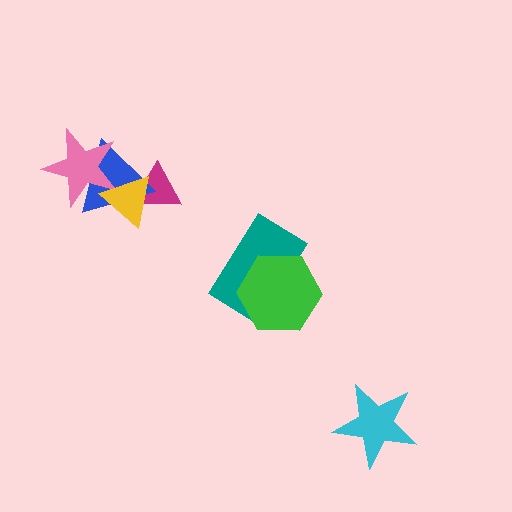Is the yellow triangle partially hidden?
No, no other shape covers it.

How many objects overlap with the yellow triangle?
3 objects overlap with the yellow triangle.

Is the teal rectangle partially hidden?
Yes, it is partially covered by another shape.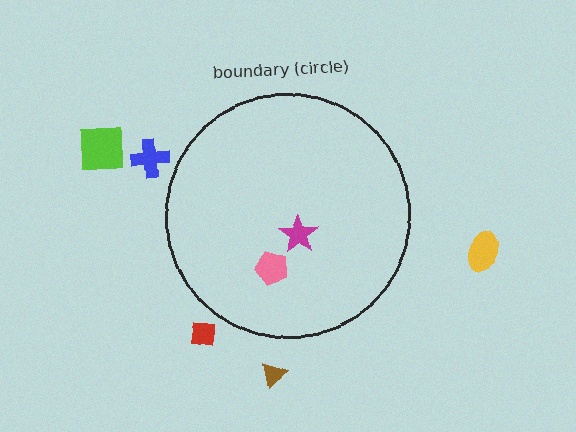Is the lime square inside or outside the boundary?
Outside.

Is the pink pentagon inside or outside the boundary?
Inside.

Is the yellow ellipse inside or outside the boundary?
Outside.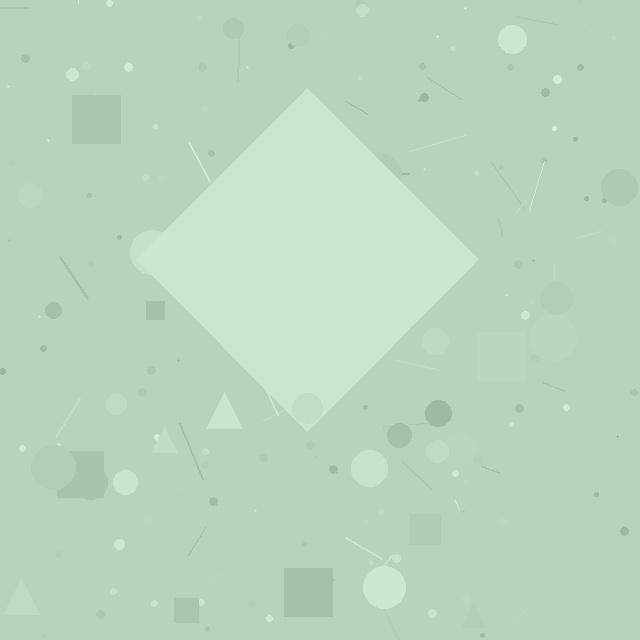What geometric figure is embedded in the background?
A diamond is embedded in the background.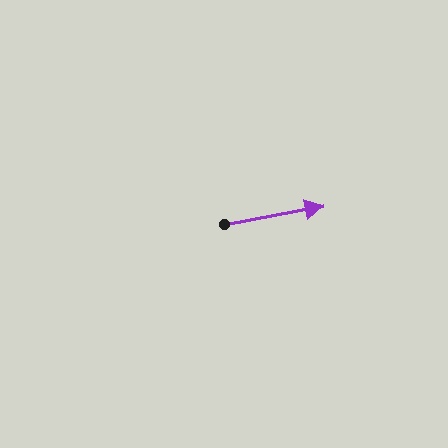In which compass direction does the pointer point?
East.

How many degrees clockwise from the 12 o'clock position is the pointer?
Approximately 80 degrees.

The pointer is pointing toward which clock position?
Roughly 3 o'clock.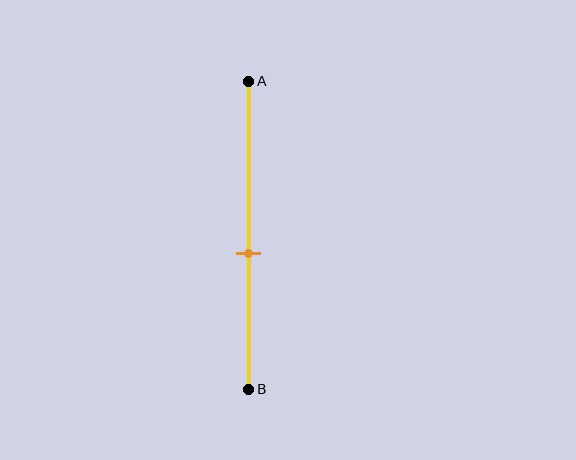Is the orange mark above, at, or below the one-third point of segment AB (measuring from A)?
The orange mark is below the one-third point of segment AB.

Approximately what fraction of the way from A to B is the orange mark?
The orange mark is approximately 55% of the way from A to B.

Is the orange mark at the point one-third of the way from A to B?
No, the mark is at about 55% from A, not at the 33% one-third point.